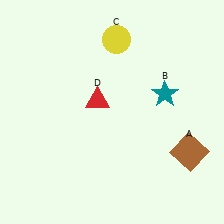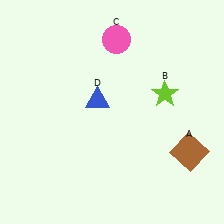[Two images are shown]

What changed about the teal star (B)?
In Image 1, B is teal. In Image 2, it changed to lime.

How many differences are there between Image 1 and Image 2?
There are 3 differences between the two images.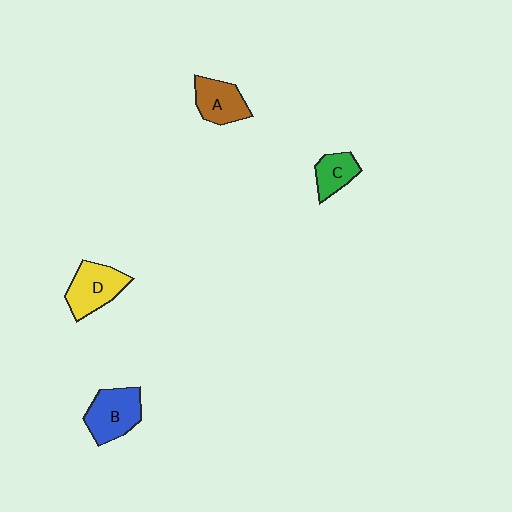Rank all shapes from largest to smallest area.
From largest to smallest: B (blue), D (yellow), A (brown), C (green).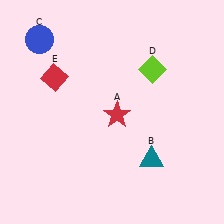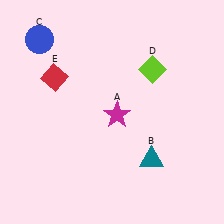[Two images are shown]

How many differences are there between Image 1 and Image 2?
There is 1 difference between the two images.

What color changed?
The star (A) changed from red in Image 1 to magenta in Image 2.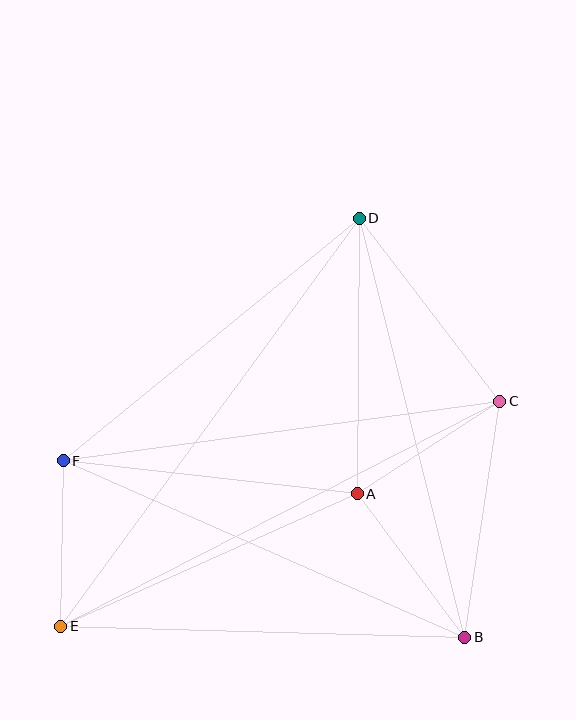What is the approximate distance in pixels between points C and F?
The distance between C and F is approximately 441 pixels.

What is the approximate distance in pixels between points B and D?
The distance between B and D is approximately 432 pixels.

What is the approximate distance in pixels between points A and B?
The distance between A and B is approximately 179 pixels.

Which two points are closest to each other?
Points E and F are closest to each other.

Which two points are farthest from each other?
Points D and E are farthest from each other.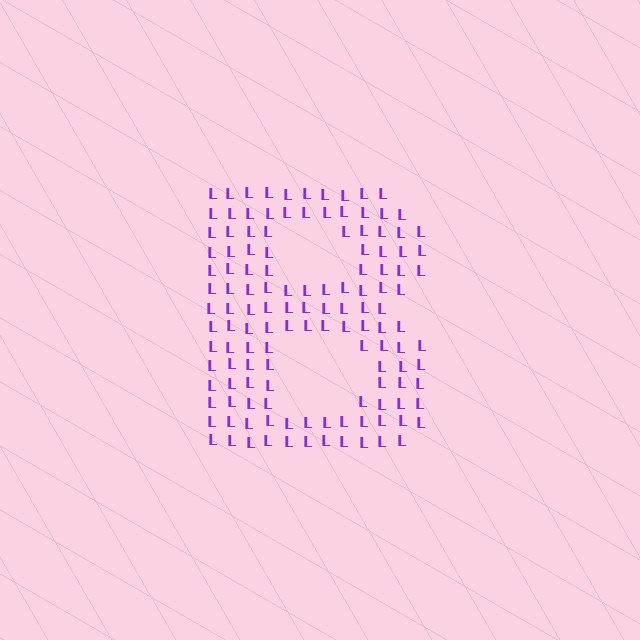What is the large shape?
The large shape is the letter B.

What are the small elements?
The small elements are letter L's.